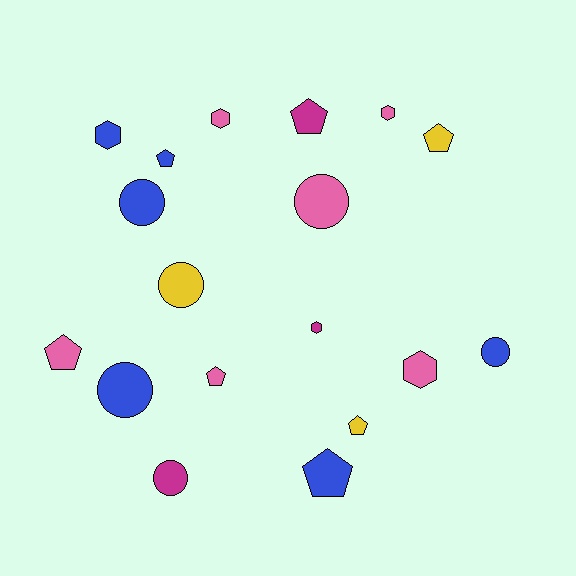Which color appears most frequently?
Blue, with 6 objects.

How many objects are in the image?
There are 18 objects.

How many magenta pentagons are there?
There is 1 magenta pentagon.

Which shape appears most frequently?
Pentagon, with 7 objects.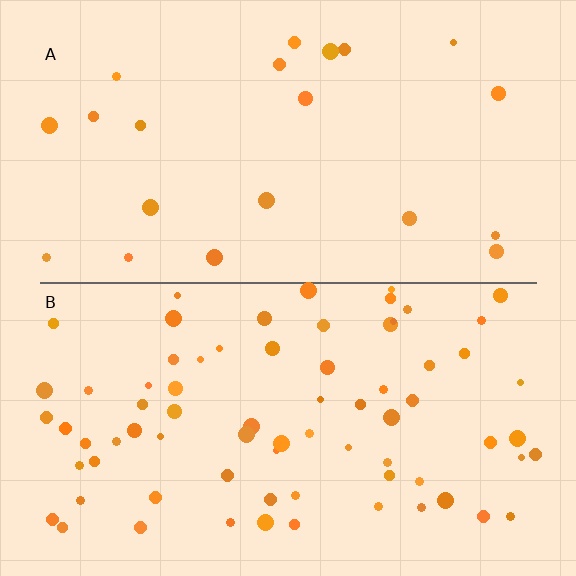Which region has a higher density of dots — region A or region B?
B (the bottom).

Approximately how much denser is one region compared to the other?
Approximately 3.5× — region B over region A.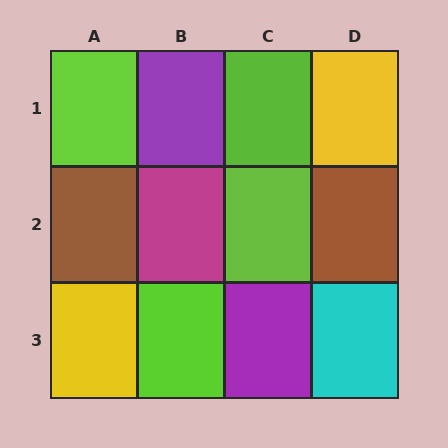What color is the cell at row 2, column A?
Brown.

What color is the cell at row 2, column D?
Brown.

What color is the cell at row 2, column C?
Lime.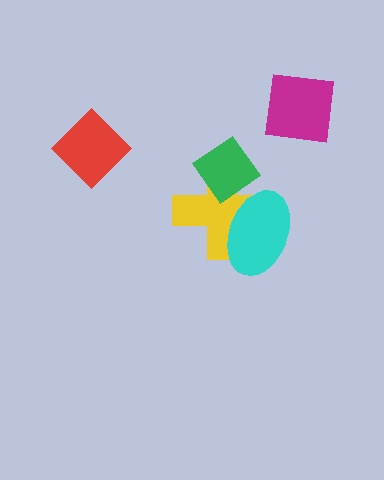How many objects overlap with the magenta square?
0 objects overlap with the magenta square.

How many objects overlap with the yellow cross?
2 objects overlap with the yellow cross.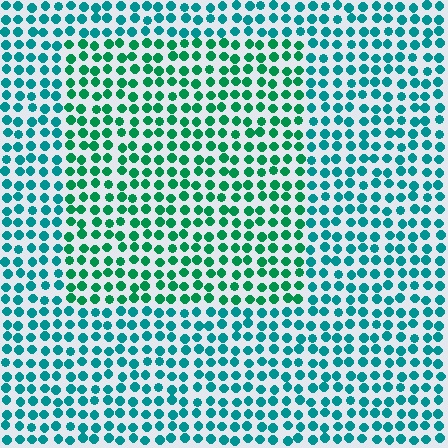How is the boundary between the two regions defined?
The boundary is defined purely by a slight shift in hue (about 29 degrees). Spacing, size, and orientation are identical on both sides.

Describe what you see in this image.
The image is filled with small teal elements in a uniform arrangement. A rectangle-shaped region is visible where the elements are tinted to a slightly different hue, forming a subtle color boundary.